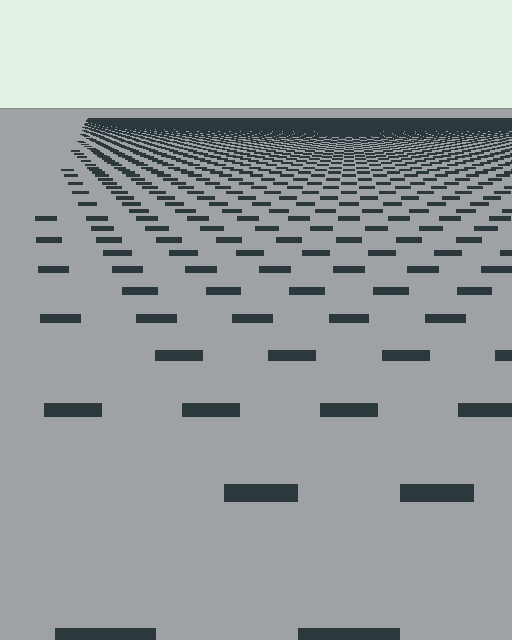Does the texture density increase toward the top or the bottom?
Density increases toward the top.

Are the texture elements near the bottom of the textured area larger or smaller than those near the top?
Larger. Near the bottom, elements are closer to the viewer and appear at a bigger on-screen size.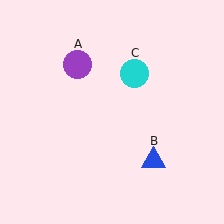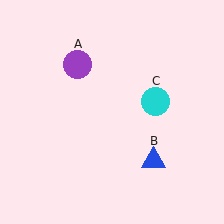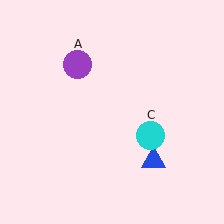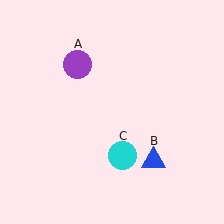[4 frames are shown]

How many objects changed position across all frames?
1 object changed position: cyan circle (object C).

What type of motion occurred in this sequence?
The cyan circle (object C) rotated clockwise around the center of the scene.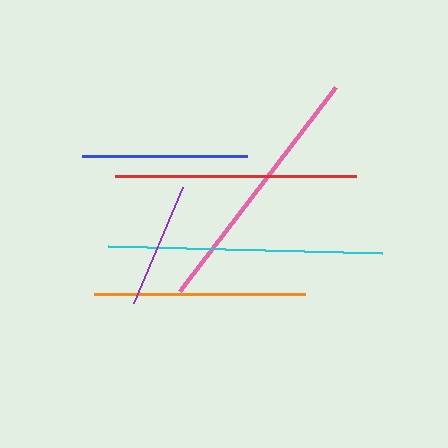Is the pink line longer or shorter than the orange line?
The pink line is longer than the orange line.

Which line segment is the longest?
The cyan line is the longest at approximately 274 pixels.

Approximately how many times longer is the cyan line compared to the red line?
The cyan line is approximately 1.1 times the length of the red line.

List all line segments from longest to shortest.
From longest to shortest: cyan, pink, red, orange, blue, purple.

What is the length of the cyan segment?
The cyan segment is approximately 274 pixels long.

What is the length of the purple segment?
The purple segment is approximately 126 pixels long.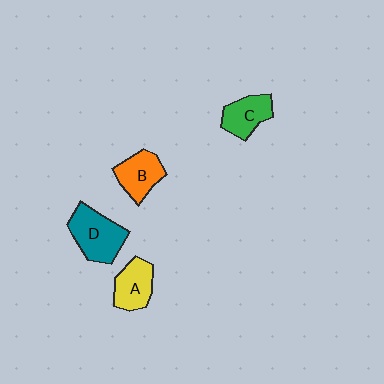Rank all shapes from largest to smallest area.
From largest to smallest: D (teal), B (orange), A (yellow), C (green).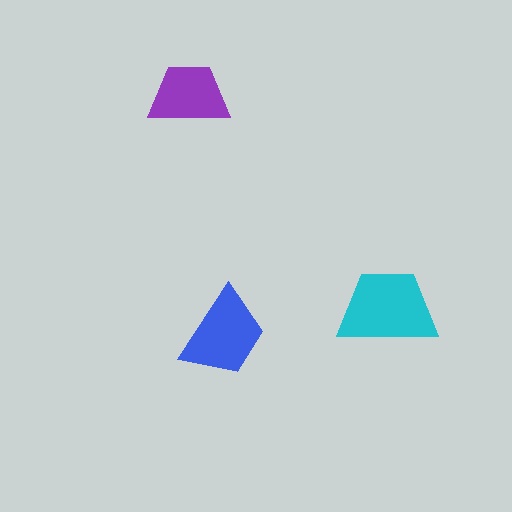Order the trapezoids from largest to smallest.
the cyan one, the blue one, the purple one.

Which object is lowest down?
The blue trapezoid is bottommost.